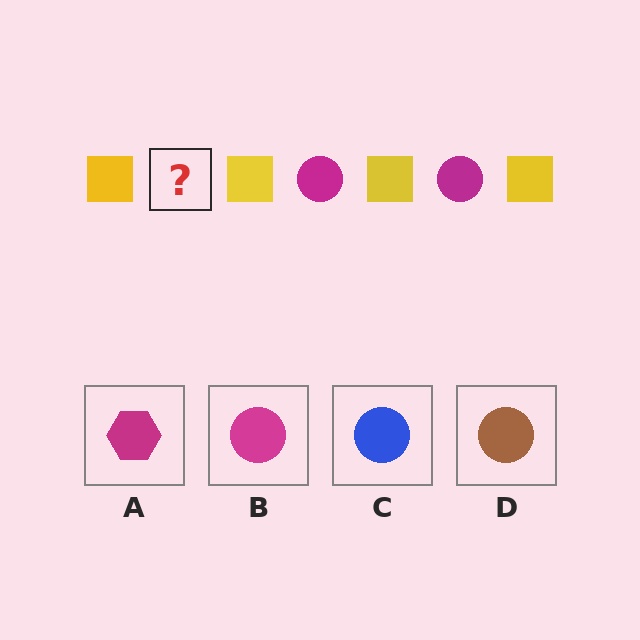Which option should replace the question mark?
Option B.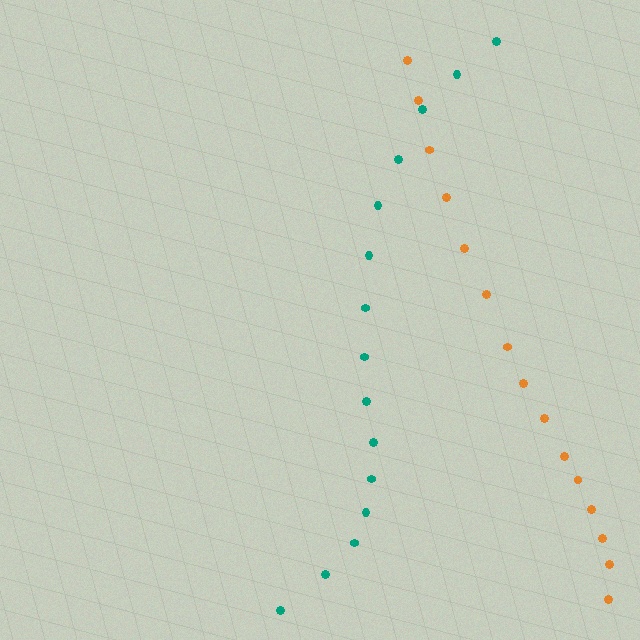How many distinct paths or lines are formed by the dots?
There are 2 distinct paths.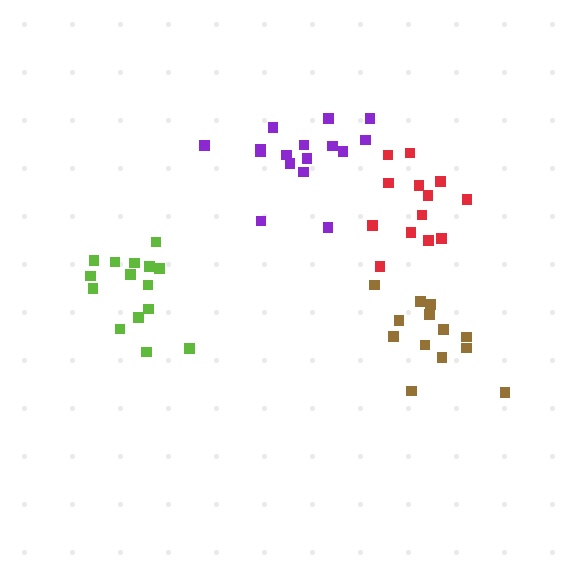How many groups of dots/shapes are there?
There are 4 groups.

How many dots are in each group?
Group 1: 16 dots, Group 2: 13 dots, Group 3: 15 dots, Group 4: 13 dots (57 total).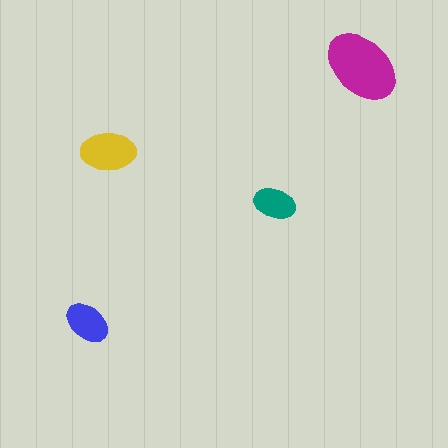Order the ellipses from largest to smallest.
the magenta one, the yellow one, the blue one, the teal one.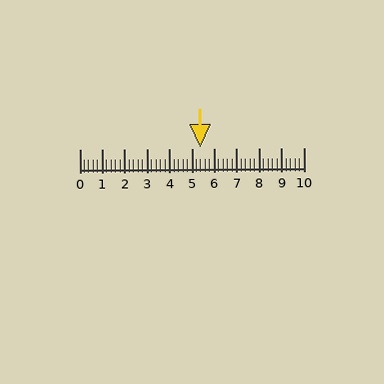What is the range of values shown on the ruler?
The ruler shows values from 0 to 10.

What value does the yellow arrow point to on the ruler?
The yellow arrow points to approximately 5.4.